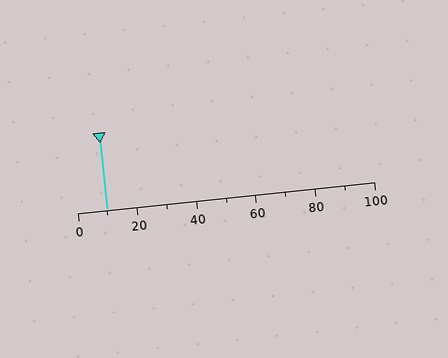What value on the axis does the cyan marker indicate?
The marker indicates approximately 10.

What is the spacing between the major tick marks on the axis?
The major ticks are spaced 20 apart.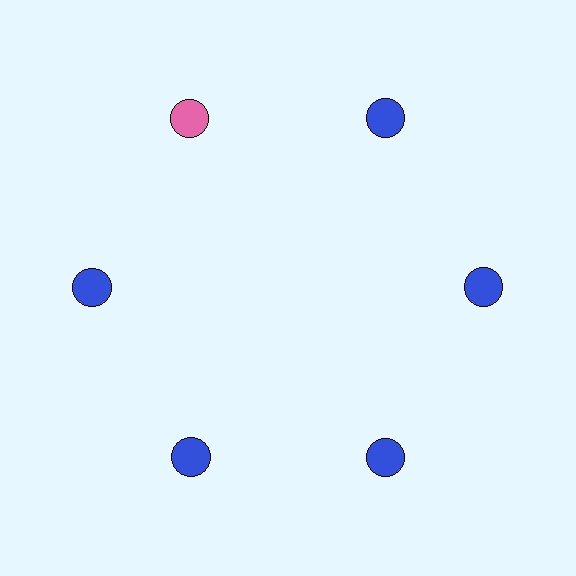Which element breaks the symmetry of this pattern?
The pink circle at roughly the 11 o'clock position breaks the symmetry. All other shapes are blue circles.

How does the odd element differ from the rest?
It has a different color: pink instead of blue.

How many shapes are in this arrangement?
There are 6 shapes arranged in a ring pattern.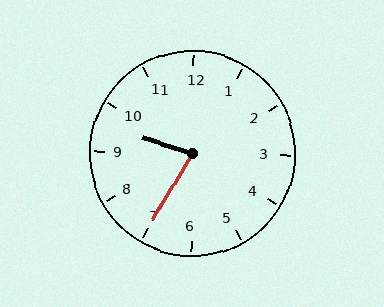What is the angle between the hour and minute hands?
Approximately 78 degrees.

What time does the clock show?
9:35.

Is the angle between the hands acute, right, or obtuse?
It is acute.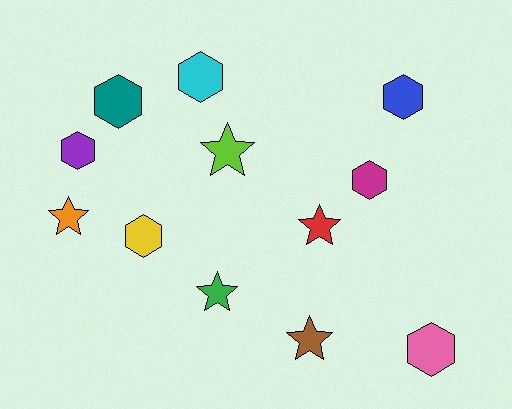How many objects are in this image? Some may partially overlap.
There are 12 objects.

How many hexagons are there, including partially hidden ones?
There are 7 hexagons.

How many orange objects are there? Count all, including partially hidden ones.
There is 1 orange object.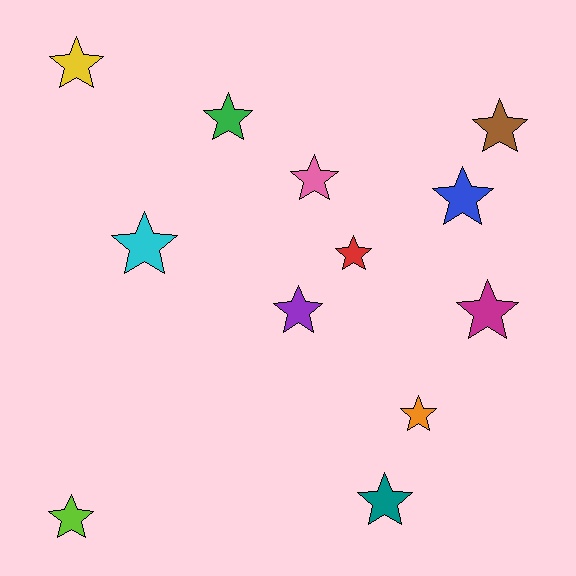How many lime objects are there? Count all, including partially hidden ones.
There is 1 lime object.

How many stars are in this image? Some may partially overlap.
There are 12 stars.